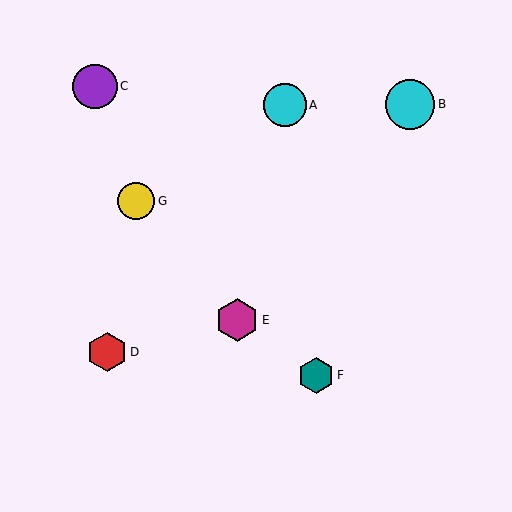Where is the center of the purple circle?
The center of the purple circle is at (95, 86).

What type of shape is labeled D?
Shape D is a red hexagon.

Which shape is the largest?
The cyan circle (labeled B) is the largest.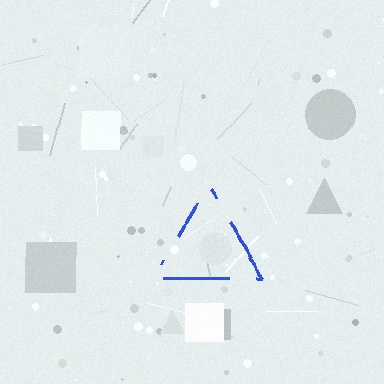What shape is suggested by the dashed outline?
The dashed outline suggests a triangle.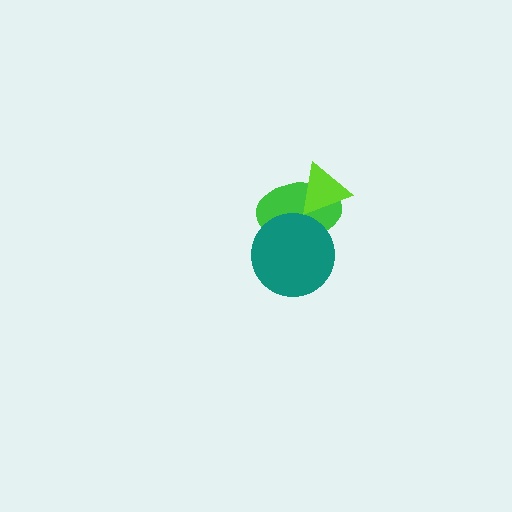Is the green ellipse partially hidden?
Yes, it is partially covered by another shape.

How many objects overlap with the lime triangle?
1 object overlaps with the lime triangle.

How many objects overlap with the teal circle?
1 object overlaps with the teal circle.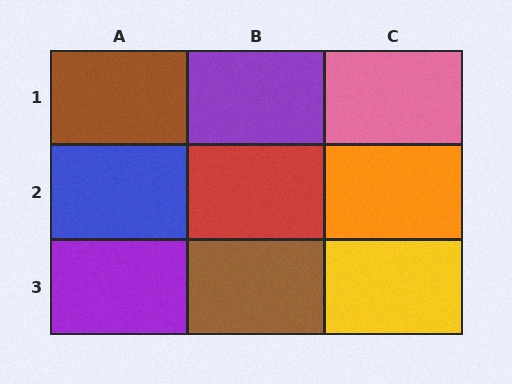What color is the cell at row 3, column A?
Purple.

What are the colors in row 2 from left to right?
Blue, red, orange.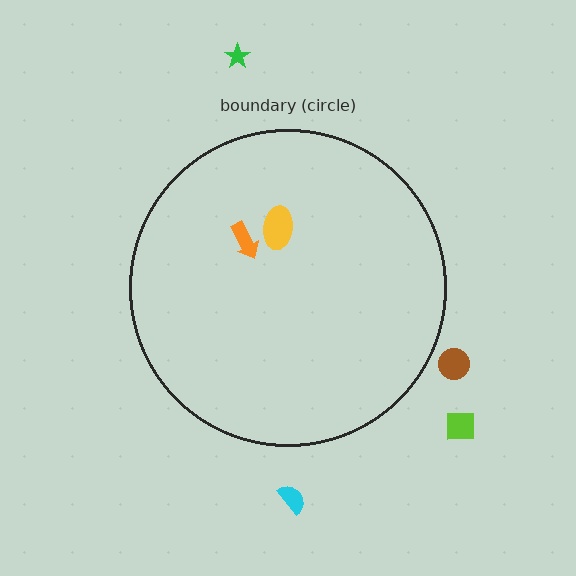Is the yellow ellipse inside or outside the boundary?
Inside.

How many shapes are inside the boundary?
2 inside, 4 outside.